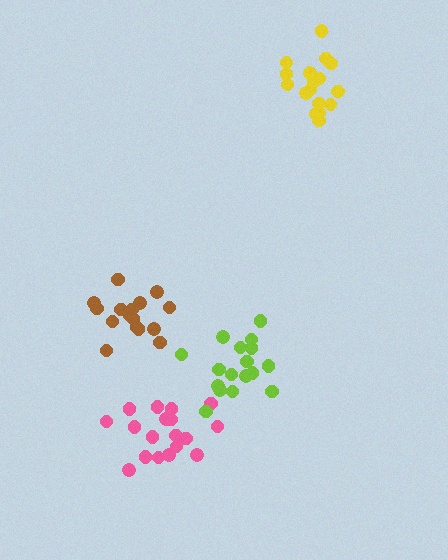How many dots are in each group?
Group 1: 18 dots, Group 2: 17 dots, Group 3: 19 dots, Group 4: 16 dots (70 total).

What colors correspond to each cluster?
The clusters are colored: pink, lime, yellow, brown.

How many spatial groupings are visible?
There are 4 spatial groupings.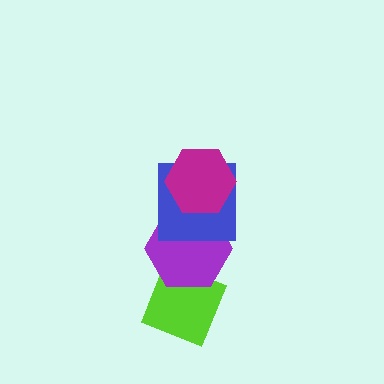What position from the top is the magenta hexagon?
The magenta hexagon is 1st from the top.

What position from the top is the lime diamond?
The lime diamond is 4th from the top.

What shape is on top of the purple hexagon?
The blue square is on top of the purple hexagon.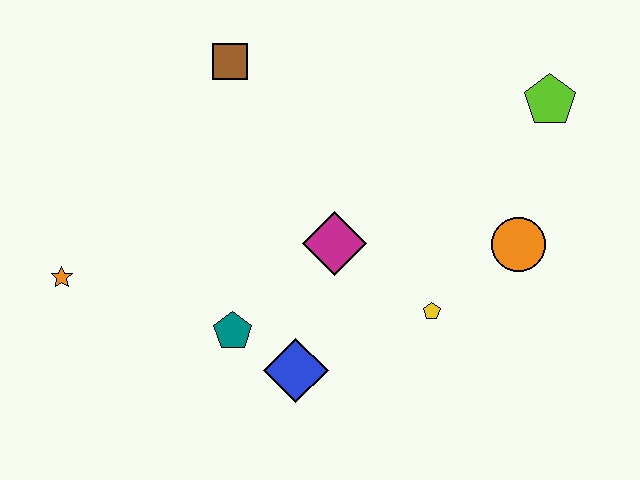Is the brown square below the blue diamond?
No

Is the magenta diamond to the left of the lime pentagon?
Yes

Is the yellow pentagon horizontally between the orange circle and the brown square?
Yes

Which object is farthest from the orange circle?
The orange star is farthest from the orange circle.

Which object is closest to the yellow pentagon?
The orange circle is closest to the yellow pentagon.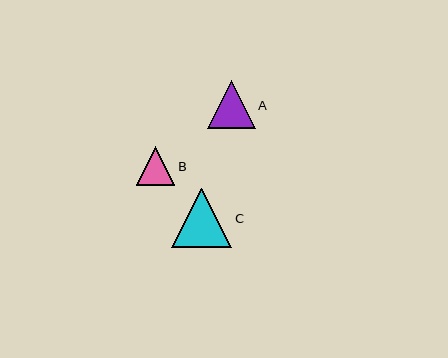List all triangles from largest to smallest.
From largest to smallest: C, A, B.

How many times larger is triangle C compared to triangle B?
Triangle C is approximately 1.6 times the size of triangle B.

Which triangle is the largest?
Triangle C is the largest with a size of approximately 60 pixels.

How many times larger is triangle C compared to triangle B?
Triangle C is approximately 1.6 times the size of triangle B.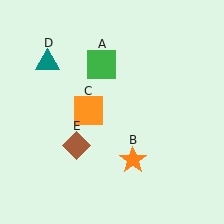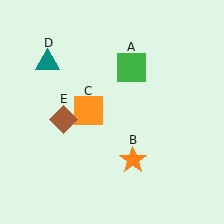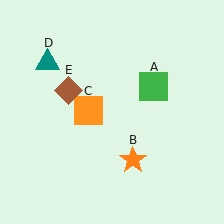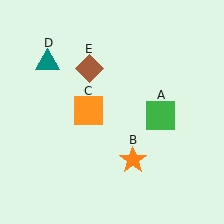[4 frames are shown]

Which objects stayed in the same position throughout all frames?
Orange star (object B) and orange square (object C) and teal triangle (object D) remained stationary.